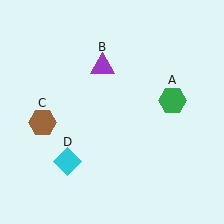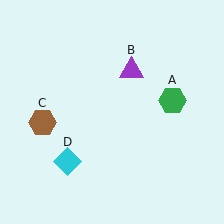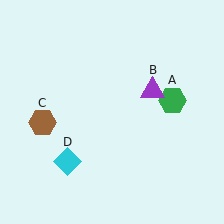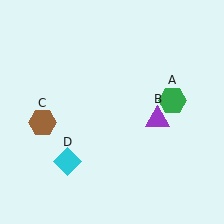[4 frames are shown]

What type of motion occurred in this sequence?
The purple triangle (object B) rotated clockwise around the center of the scene.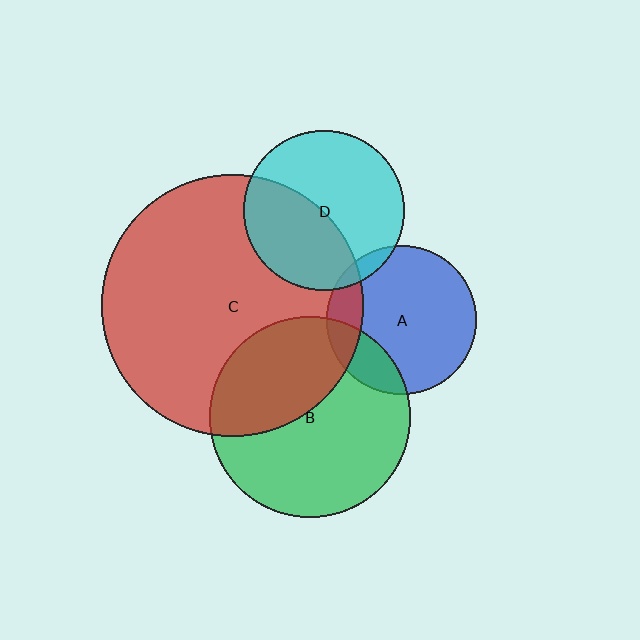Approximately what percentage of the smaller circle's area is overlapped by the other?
Approximately 5%.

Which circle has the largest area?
Circle C (red).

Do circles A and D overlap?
Yes.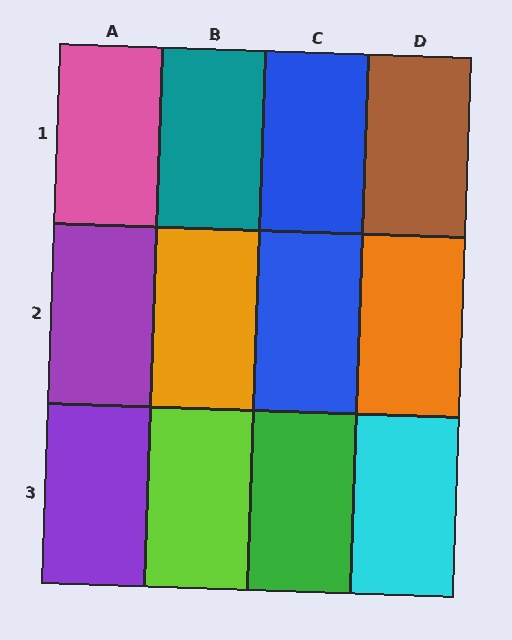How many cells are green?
1 cell is green.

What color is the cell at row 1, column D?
Brown.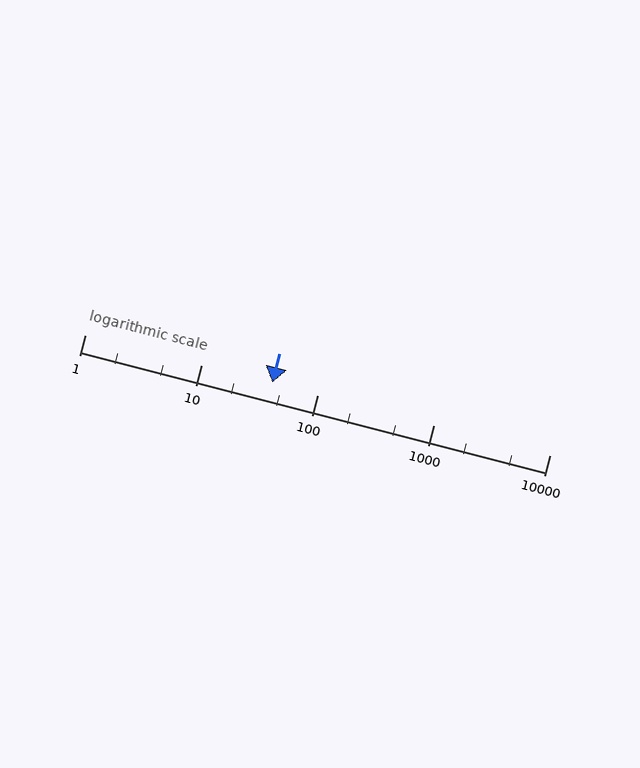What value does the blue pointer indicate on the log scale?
The pointer indicates approximately 41.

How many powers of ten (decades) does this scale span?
The scale spans 4 decades, from 1 to 10000.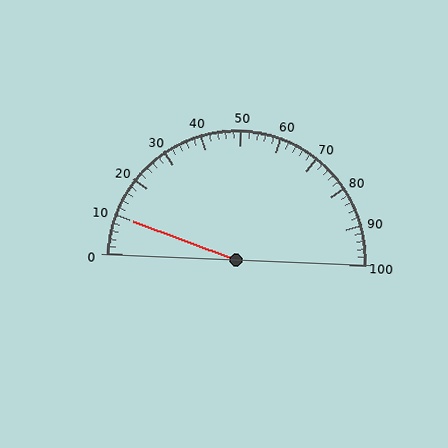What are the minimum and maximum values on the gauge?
The gauge ranges from 0 to 100.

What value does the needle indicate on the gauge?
The needle indicates approximately 10.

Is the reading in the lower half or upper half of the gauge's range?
The reading is in the lower half of the range (0 to 100).